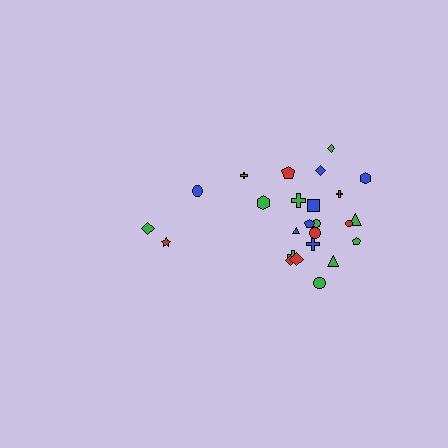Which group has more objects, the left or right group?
The right group.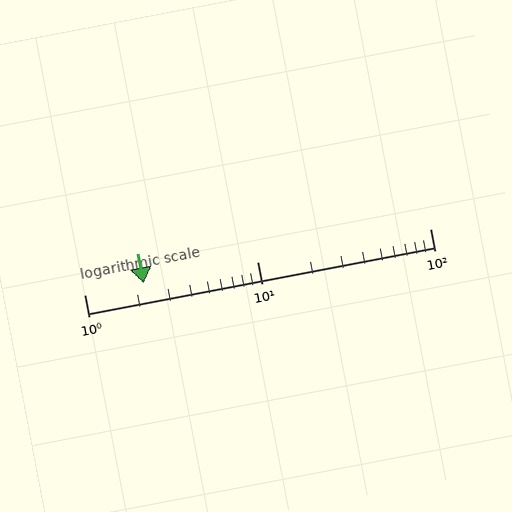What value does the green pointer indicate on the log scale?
The pointer indicates approximately 2.2.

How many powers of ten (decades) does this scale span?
The scale spans 2 decades, from 1 to 100.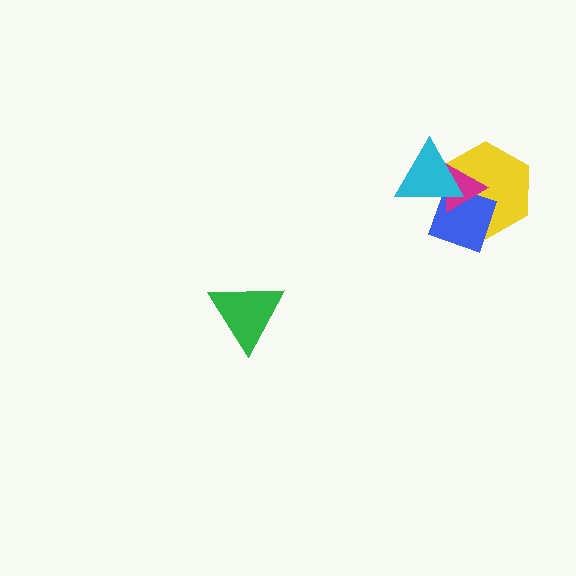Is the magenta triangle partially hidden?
Yes, it is partially covered by another shape.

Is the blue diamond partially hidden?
Yes, it is partially covered by another shape.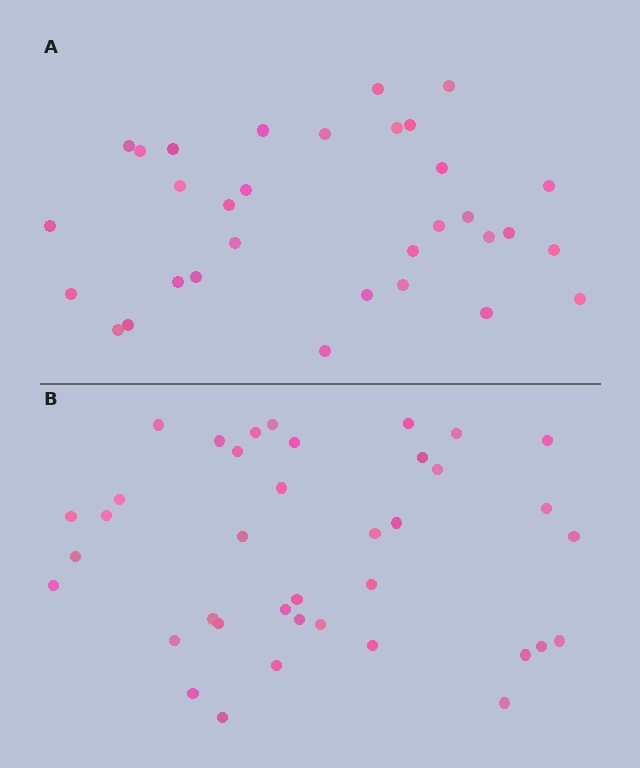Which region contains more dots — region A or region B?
Region B (the bottom region) has more dots.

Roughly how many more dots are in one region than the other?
Region B has about 6 more dots than region A.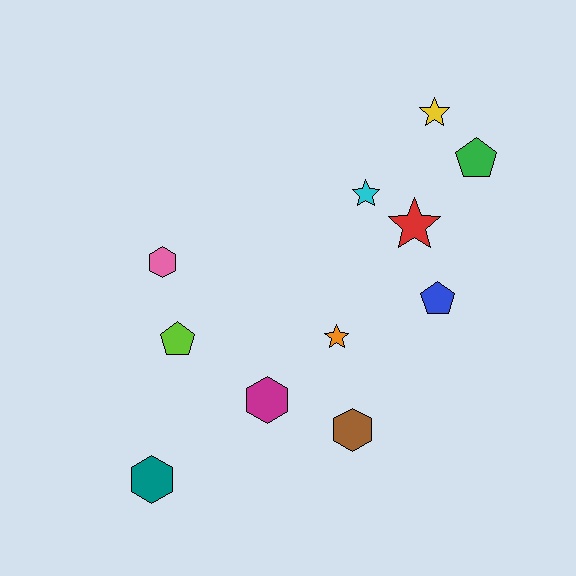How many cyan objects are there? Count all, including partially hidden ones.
There is 1 cyan object.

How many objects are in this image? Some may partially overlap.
There are 11 objects.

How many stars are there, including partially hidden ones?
There are 4 stars.